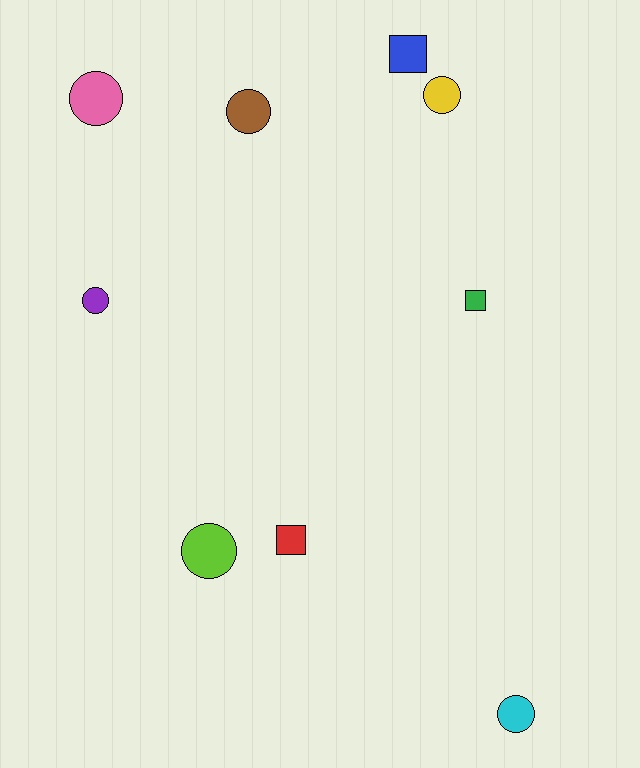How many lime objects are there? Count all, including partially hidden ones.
There is 1 lime object.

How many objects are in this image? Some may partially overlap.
There are 9 objects.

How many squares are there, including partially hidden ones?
There are 3 squares.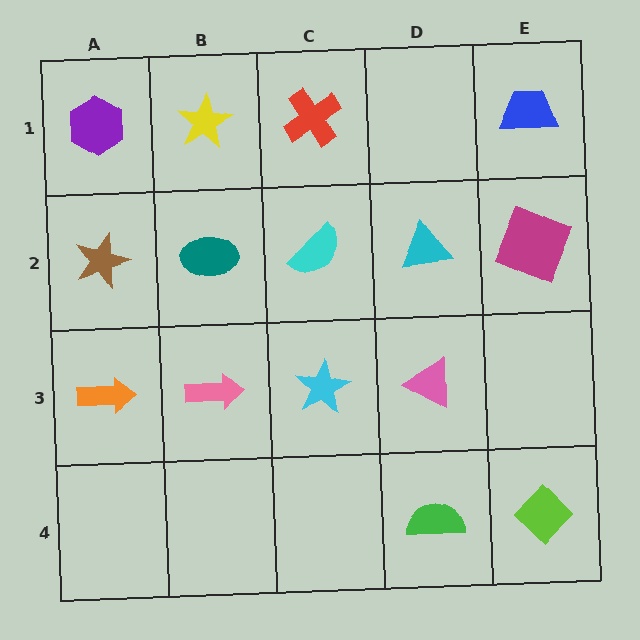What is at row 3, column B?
A pink arrow.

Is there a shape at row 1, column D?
No, that cell is empty.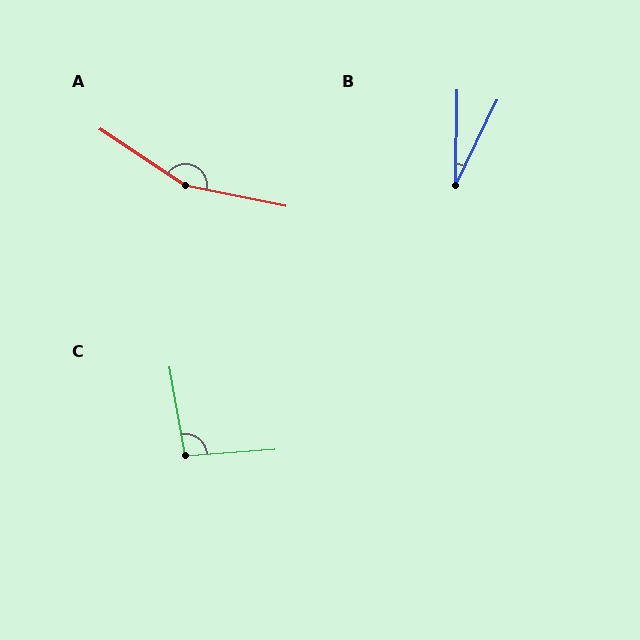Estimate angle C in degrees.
Approximately 96 degrees.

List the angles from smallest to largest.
B (25°), C (96°), A (158°).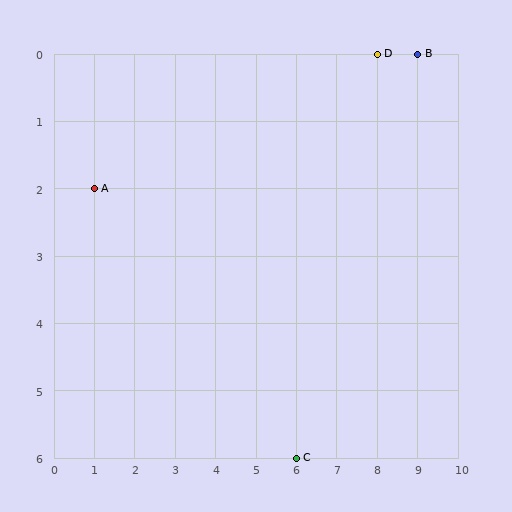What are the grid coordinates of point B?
Point B is at grid coordinates (9, 0).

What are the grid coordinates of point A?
Point A is at grid coordinates (1, 2).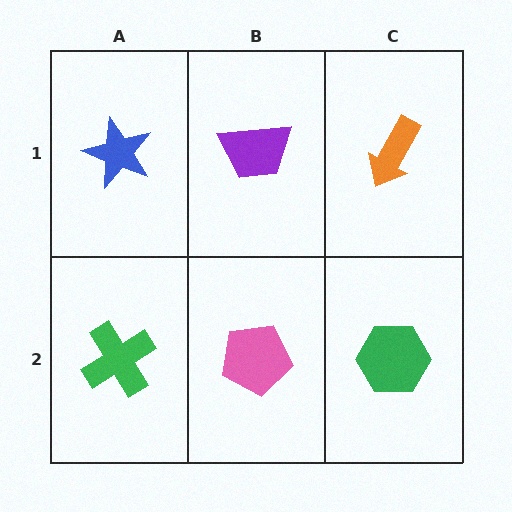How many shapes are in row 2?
3 shapes.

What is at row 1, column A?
A blue star.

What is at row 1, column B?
A purple trapezoid.